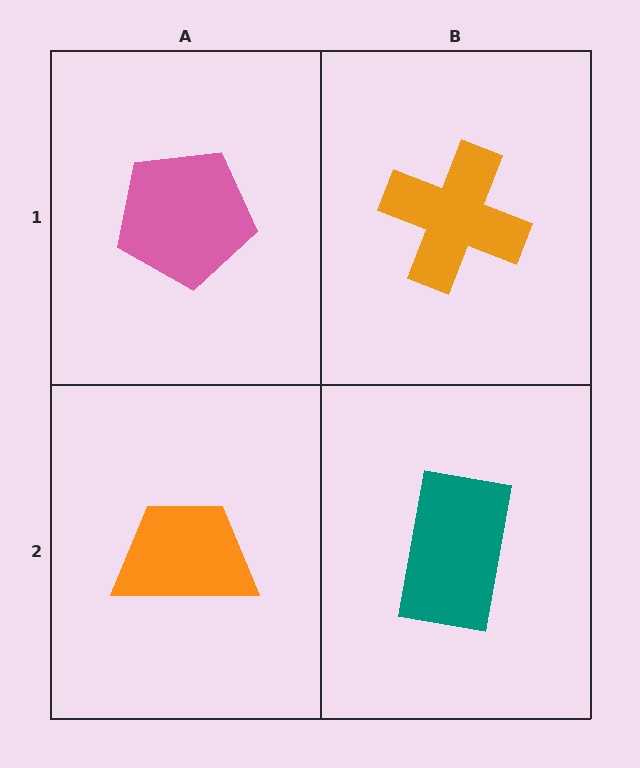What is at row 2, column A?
An orange trapezoid.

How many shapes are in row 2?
2 shapes.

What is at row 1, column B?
An orange cross.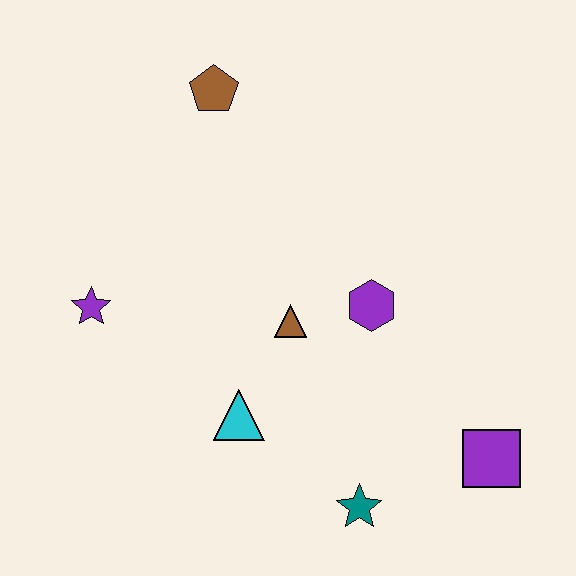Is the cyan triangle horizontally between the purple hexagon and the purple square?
No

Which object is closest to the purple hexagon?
The brown triangle is closest to the purple hexagon.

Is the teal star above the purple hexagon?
No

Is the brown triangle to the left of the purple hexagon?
Yes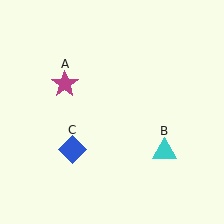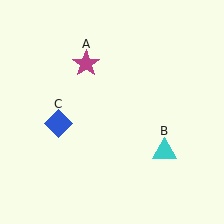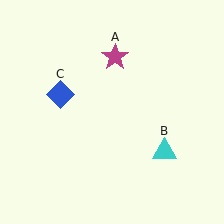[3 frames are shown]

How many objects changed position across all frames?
2 objects changed position: magenta star (object A), blue diamond (object C).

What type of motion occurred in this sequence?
The magenta star (object A), blue diamond (object C) rotated clockwise around the center of the scene.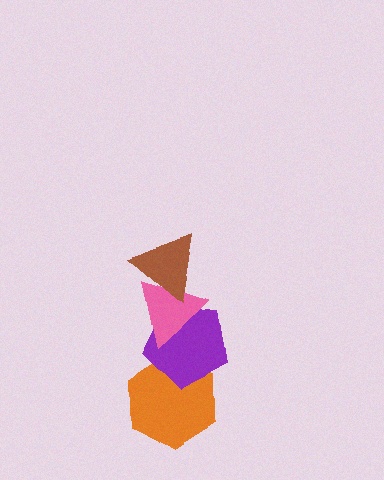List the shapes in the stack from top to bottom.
From top to bottom: the brown triangle, the pink triangle, the purple pentagon, the orange hexagon.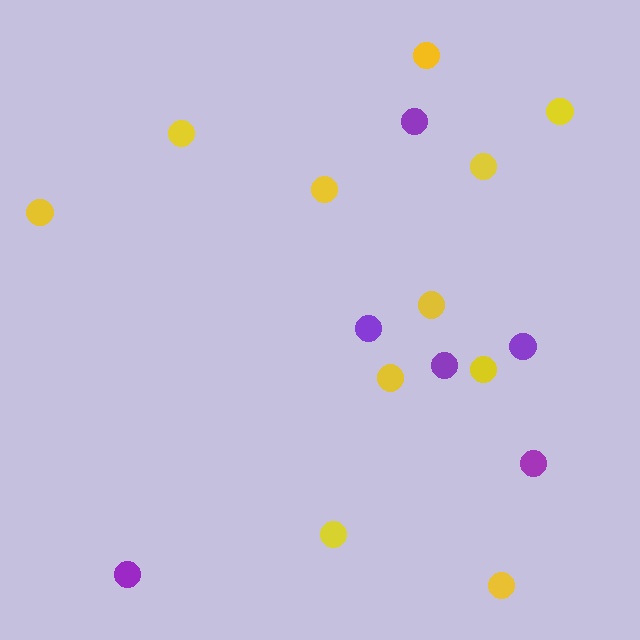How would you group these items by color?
There are 2 groups: one group of yellow circles (11) and one group of purple circles (6).